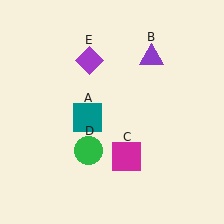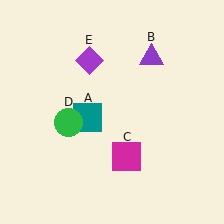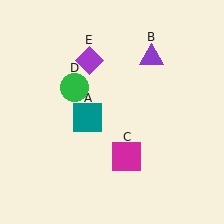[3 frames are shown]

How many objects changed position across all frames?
1 object changed position: green circle (object D).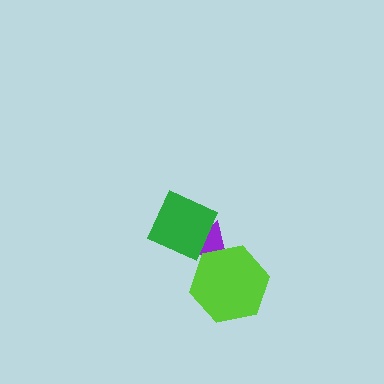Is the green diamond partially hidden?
No, no other shape covers it.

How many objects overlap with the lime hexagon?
1 object overlaps with the lime hexagon.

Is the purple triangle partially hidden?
Yes, it is partially covered by another shape.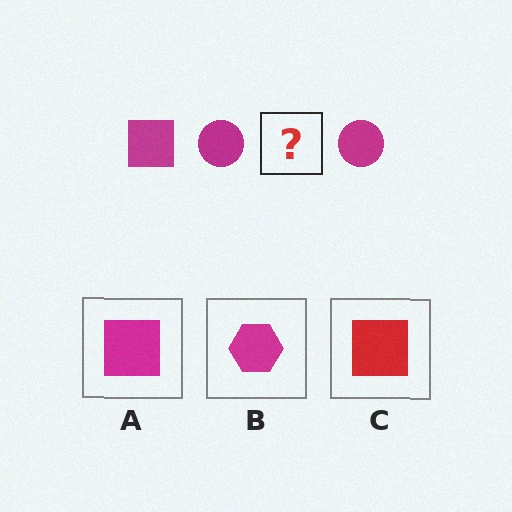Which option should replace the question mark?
Option A.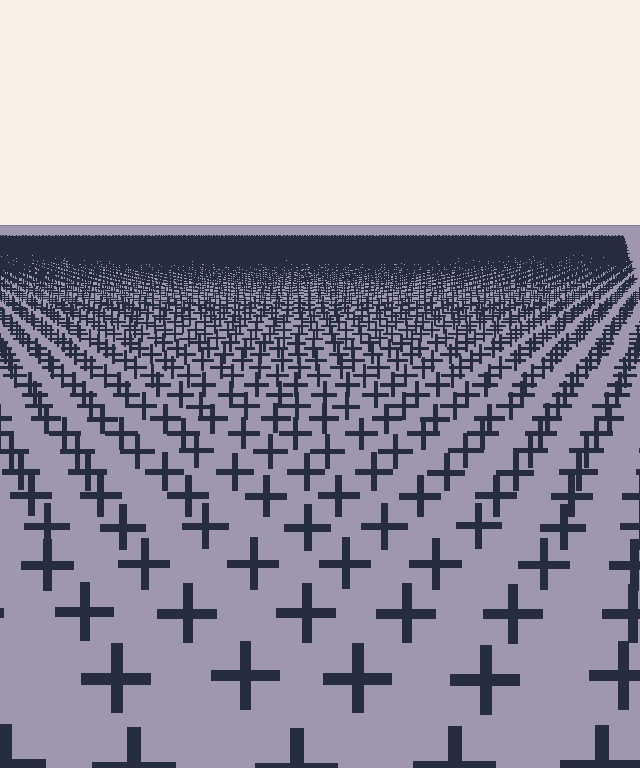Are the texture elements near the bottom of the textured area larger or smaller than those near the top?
Larger. Near the bottom, elements are closer to the viewer and appear at a bigger on-screen size.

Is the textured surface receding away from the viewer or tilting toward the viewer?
The surface is receding away from the viewer. Texture elements get smaller and denser toward the top.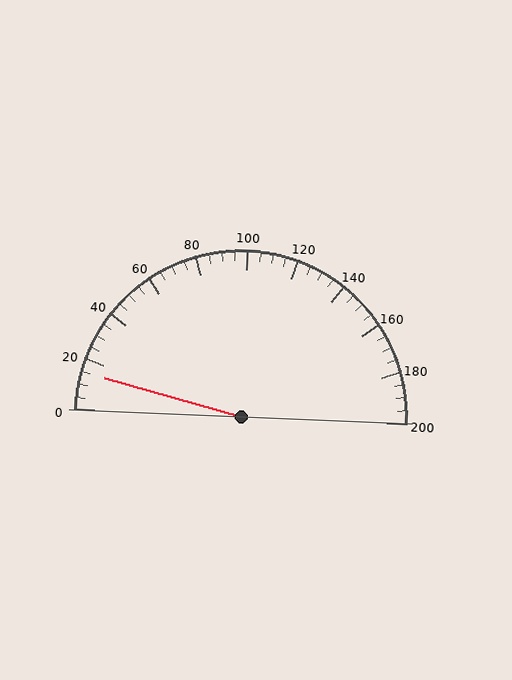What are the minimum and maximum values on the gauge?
The gauge ranges from 0 to 200.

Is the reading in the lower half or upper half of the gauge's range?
The reading is in the lower half of the range (0 to 200).